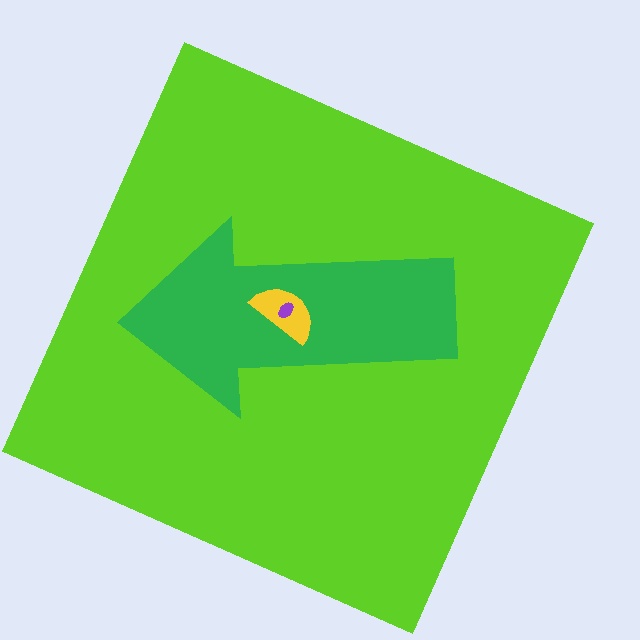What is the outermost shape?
The lime square.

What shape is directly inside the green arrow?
The yellow semicircle.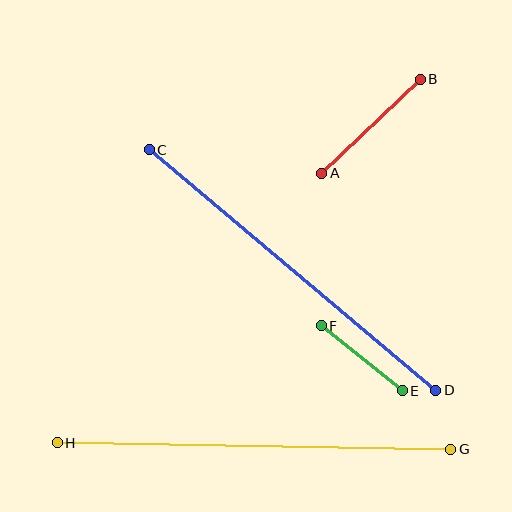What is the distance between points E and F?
The distance is approximately 104 pixels.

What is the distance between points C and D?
The distance is approximately 374 pixels.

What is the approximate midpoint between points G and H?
The midpoint is at approximately (254, 446) pixels.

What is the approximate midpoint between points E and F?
The midpoint is at approximately (362, 358) pixels.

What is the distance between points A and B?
The distance is approximately 136 pixels.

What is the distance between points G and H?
The distance is approximately 394 pixels.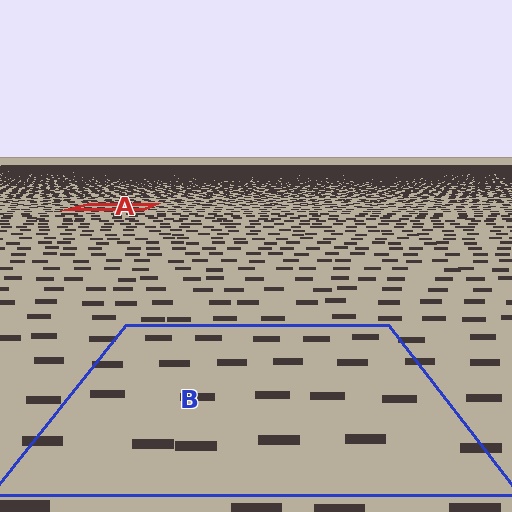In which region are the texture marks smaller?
The texture marks are smaller in region A, because it is farther away.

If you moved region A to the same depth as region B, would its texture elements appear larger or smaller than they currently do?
They would appear larger. At a closer depth, the same texture elements are projected at a bigger on-screen size.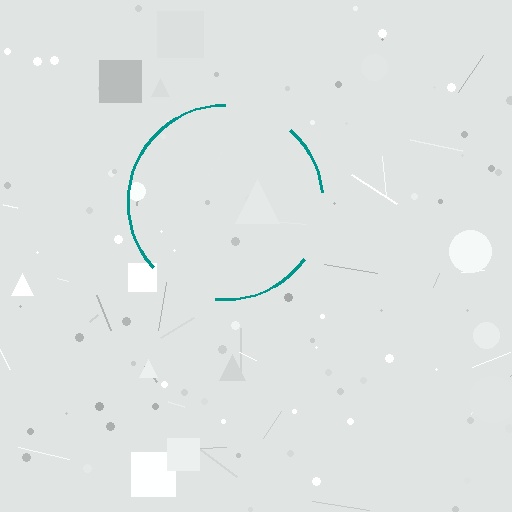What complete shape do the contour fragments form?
The contour fragments form a circle.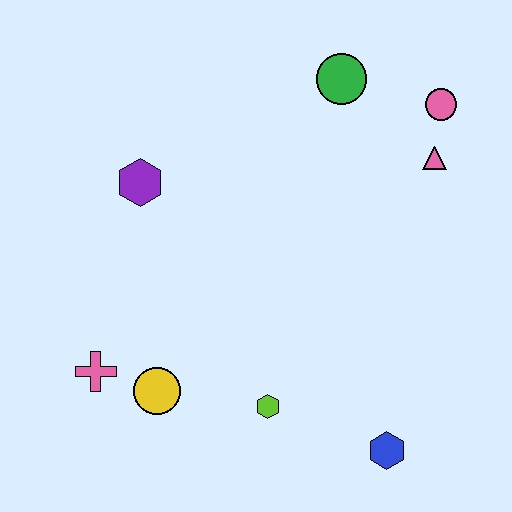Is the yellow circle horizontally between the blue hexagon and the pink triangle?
No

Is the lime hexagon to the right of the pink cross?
Yes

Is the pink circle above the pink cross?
Yes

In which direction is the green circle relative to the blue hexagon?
The green circle is above the blue hexagon.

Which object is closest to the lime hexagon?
The yellow circle is closest to the lime hexagon.